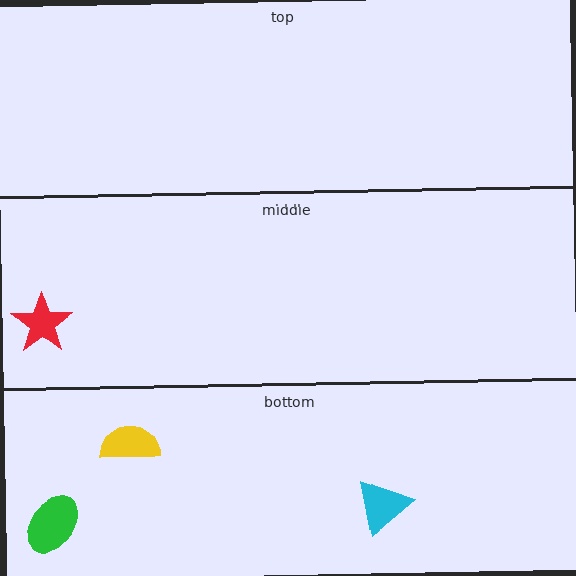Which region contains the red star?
The middle region.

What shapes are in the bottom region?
The green ellipse, the cyan triangle, the yellow semicircle.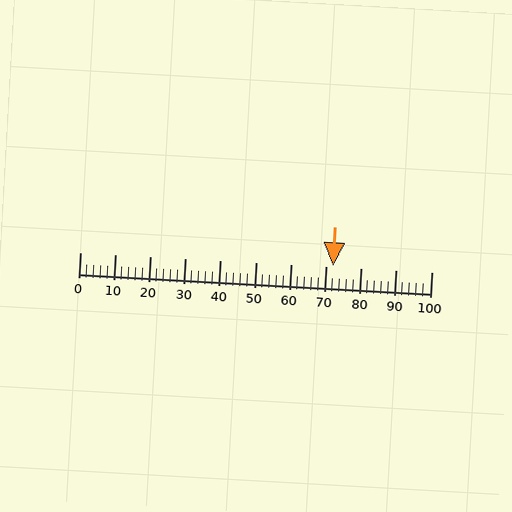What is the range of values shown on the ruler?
The ruler shows values from 0 to 100.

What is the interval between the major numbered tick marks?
The major tick marks are spaced 10 units apart.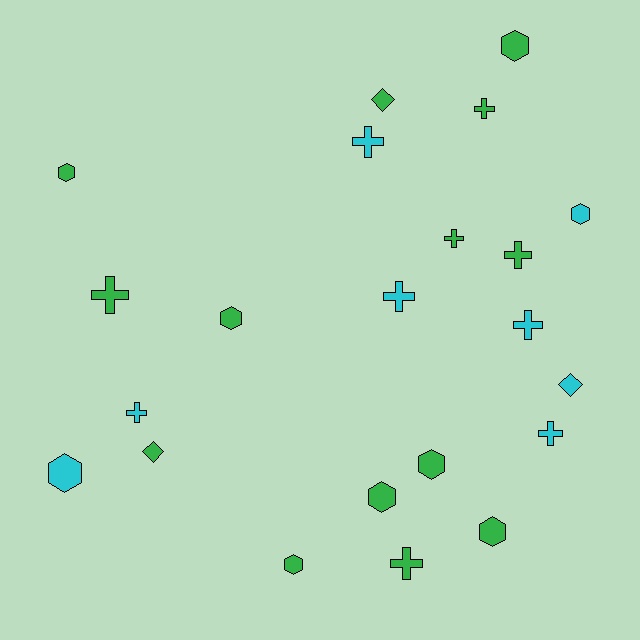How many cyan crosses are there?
There are 5 cyan crosses.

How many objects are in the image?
There are 22 objects.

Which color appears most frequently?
Green, with 14 objects.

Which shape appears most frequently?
Cross, with 10 objects.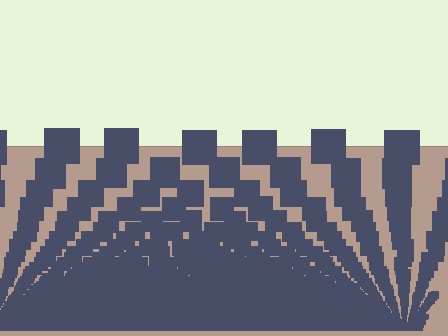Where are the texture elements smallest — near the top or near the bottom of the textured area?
Near the bottom.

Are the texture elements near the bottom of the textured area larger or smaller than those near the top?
Smaller. The gradient is inverted — elements near the bottom are smaller and denser.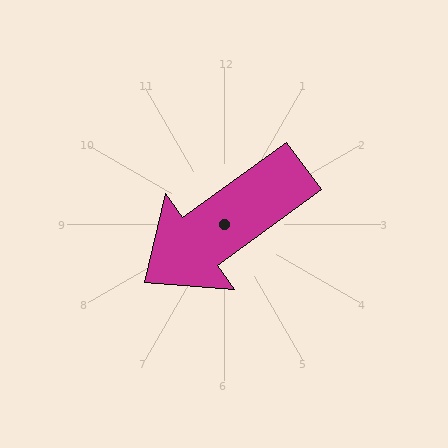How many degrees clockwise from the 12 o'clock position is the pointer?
Approximately 234 degrees.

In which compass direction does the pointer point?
Southwest.